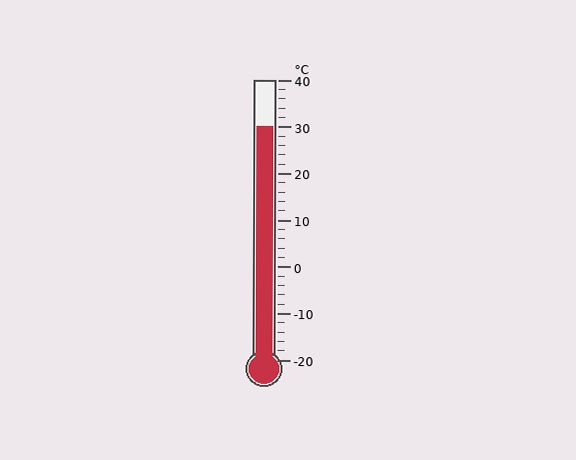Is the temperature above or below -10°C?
The temperature is above -10°C.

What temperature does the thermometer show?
The thermometer shows approximately 30°C.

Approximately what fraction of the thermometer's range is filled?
The thermometer is filled to approximately 85% of its range.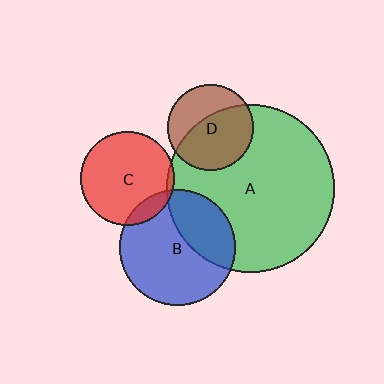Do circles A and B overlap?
Yes.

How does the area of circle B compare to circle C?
Approximately 1.5 times.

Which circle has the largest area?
Circle A (green).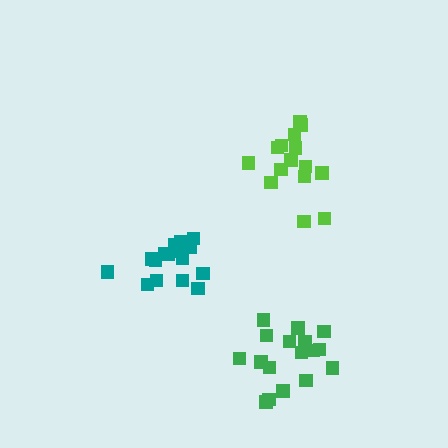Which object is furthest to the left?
The teal cluster is leftmost.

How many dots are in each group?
Group 1: 18 dots, Group 2: 15 dots, Group 3: 18 dots (51 total).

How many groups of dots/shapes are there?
There are 3 groups.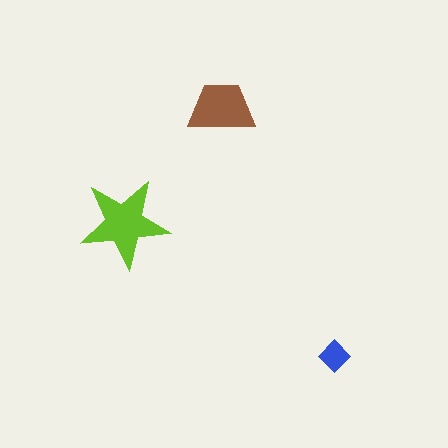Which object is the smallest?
The blue diamond.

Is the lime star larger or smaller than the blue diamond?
Larger.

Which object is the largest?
The lime star.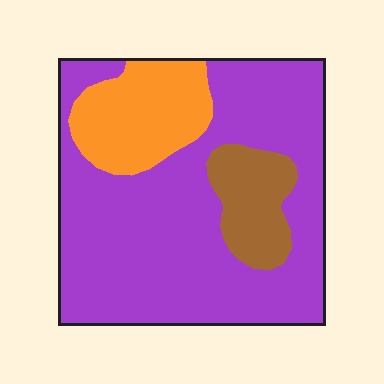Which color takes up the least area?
Brown, at roughly 10%.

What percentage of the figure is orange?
Orange takes up about one sixth (1/6) of the figure.